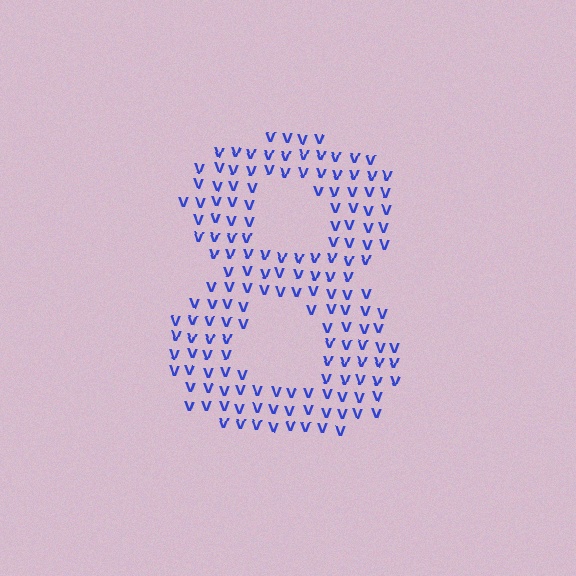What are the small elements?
The small elements are letter V's.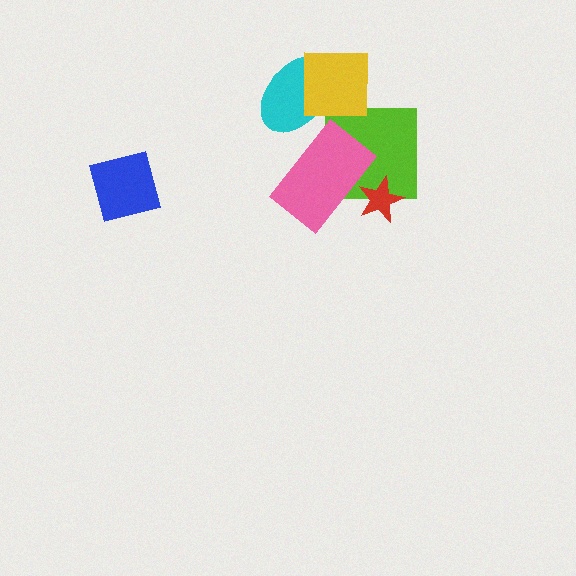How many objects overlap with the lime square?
3 objects overlap with the lime square.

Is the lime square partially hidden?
Yes, it is partially covered by another shape.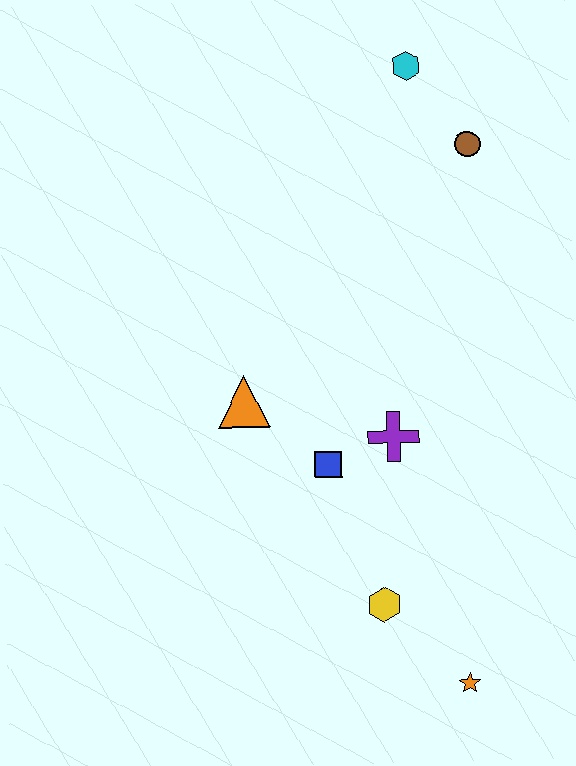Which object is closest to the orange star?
The yellow hexagon is closest to the orange star.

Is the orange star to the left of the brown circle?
Yes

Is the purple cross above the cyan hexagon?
No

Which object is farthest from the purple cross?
The cyan hexagon is farthest from the purple cross.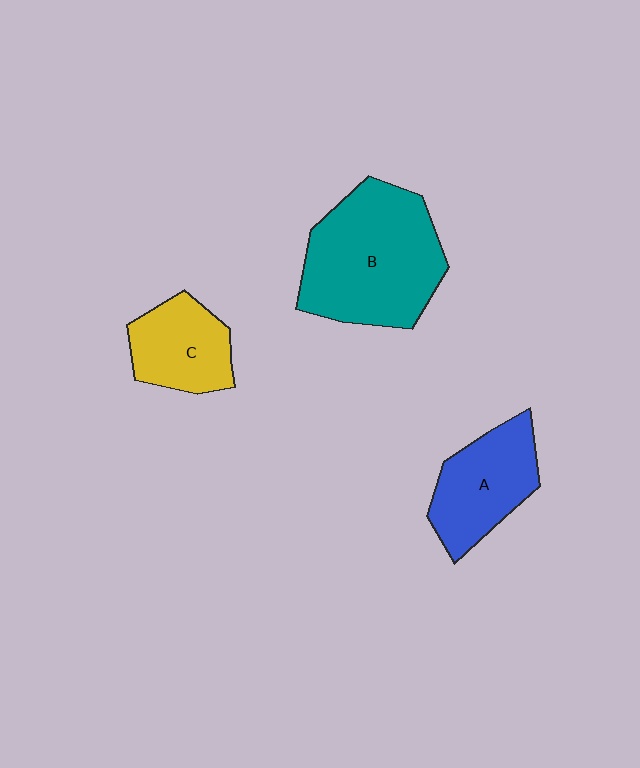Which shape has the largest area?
Shape B (teal).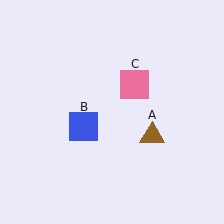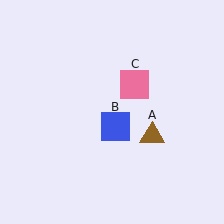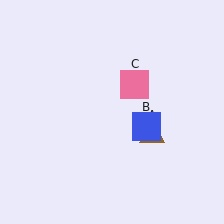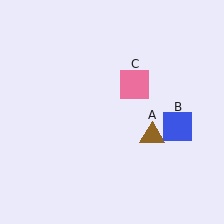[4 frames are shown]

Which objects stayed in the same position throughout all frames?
Brown triangle (object A) and pink square (object C) remained stationary.